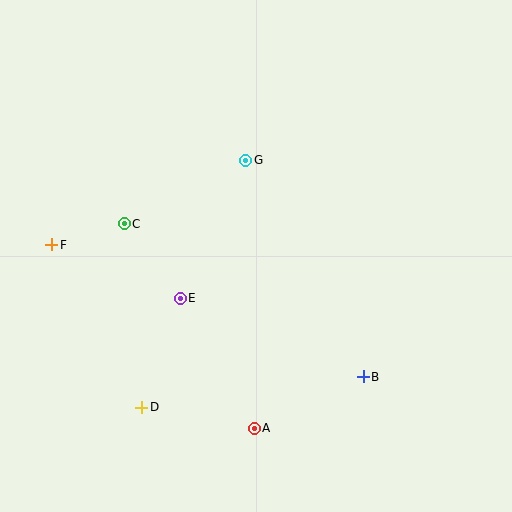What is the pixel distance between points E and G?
The distance between E and G is 153 pixels.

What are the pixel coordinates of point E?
Point E is at (180, 298).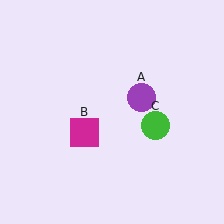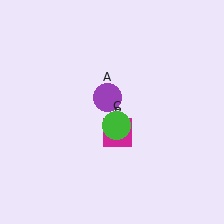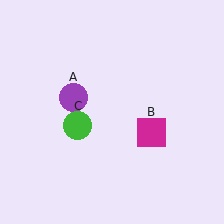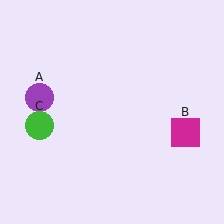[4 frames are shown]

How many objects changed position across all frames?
3 objects changed position: purple circle (object A), magenta square (object B), green circle (object C).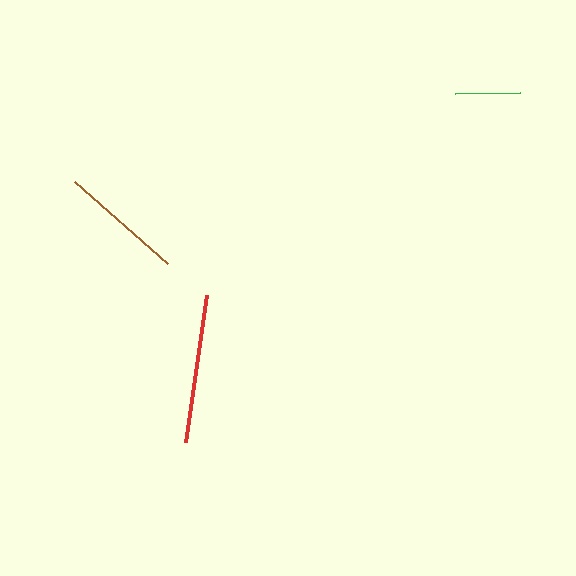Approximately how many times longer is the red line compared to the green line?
The red line is approximately 2.3 times the length of the green line.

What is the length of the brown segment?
The brown segment is approximately 124 pixels long.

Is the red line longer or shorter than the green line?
The red line is longer than the green line.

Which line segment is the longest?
The red line is the longest at approximately 149 pixels.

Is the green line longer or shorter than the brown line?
The brown line is longer than the green line.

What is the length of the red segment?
The red segment is approximately 149 pixels long.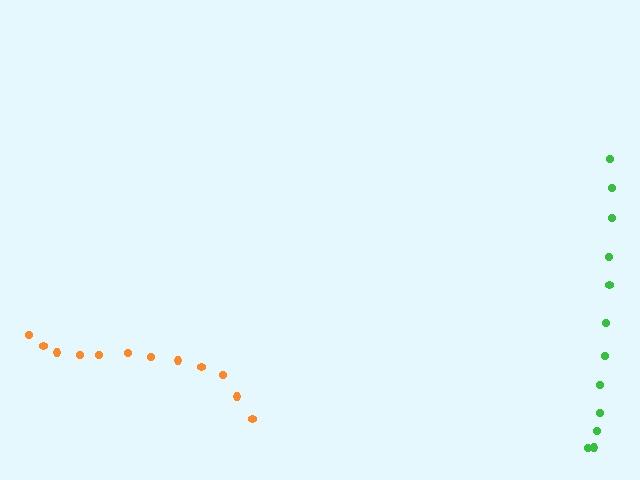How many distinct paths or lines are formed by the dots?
There are 2 distinct paths.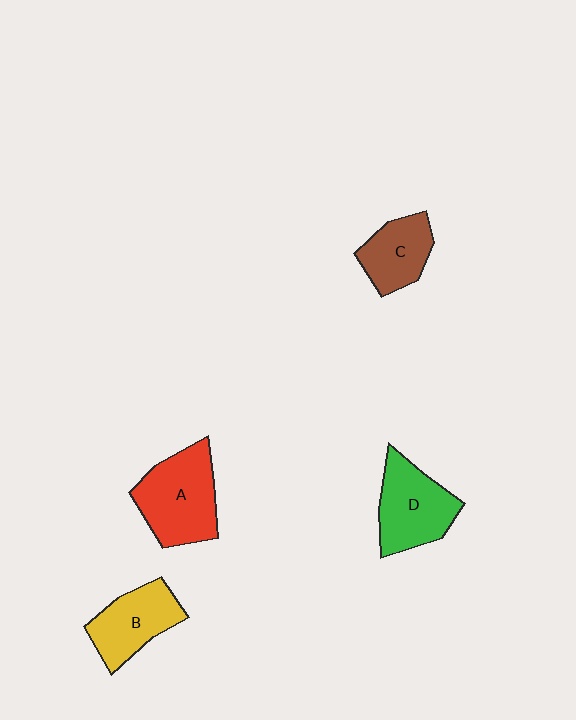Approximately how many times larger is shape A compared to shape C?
Approximately 1.5 times.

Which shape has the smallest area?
Shape C (brown).